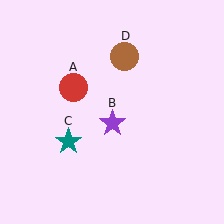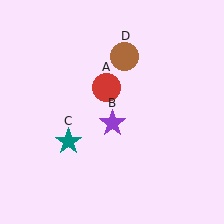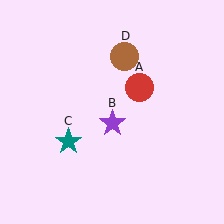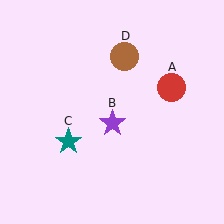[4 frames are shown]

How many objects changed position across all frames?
1 object changed position: red circle (object A).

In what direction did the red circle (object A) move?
The red circle (object A) moved right.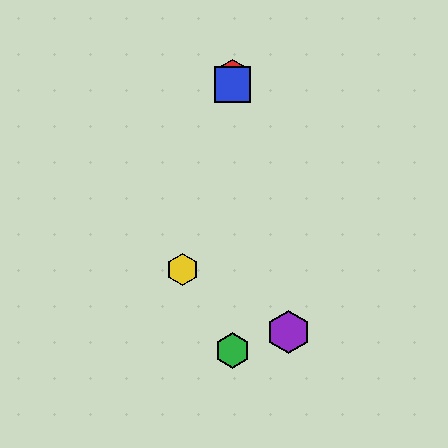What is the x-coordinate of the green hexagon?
The green hexagon is at x≈233.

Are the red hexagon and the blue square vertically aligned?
Yes, both are at x≈233.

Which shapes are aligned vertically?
The red hexagon, the blue square, the green hexagon are aligned vertically.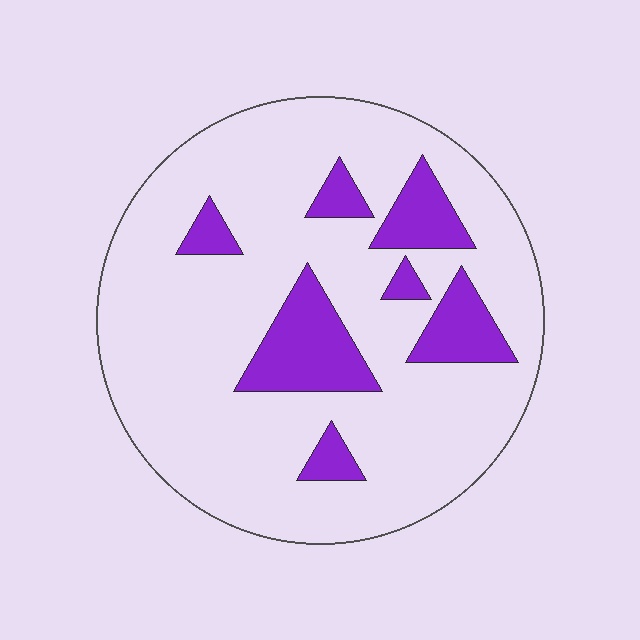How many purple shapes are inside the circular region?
7.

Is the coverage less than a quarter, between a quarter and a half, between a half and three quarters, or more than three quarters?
Less than a quarter.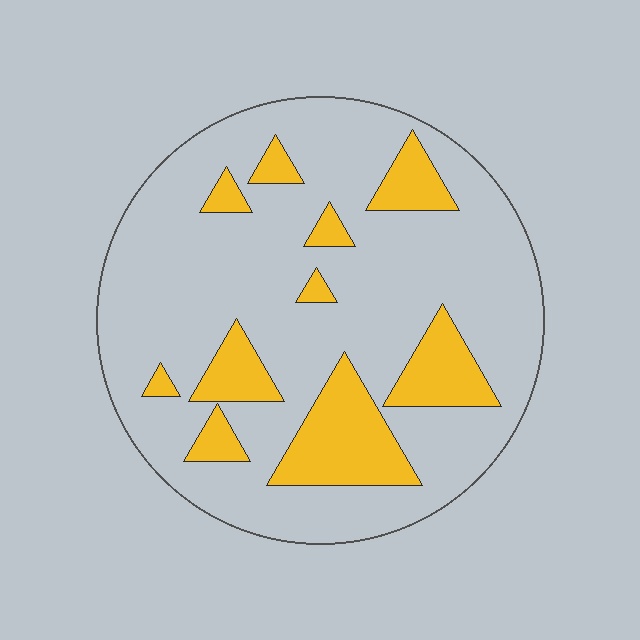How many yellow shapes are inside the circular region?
10.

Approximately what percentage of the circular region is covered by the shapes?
Approximately 20%.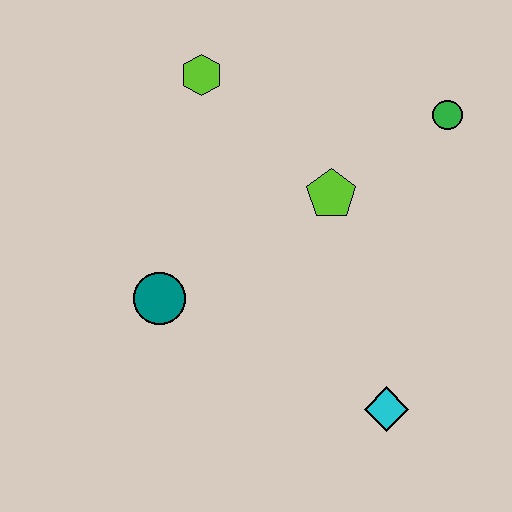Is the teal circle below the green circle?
Yes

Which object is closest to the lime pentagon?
The green circle is closest to the lime pentagon.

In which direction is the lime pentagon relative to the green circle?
The lime pentagon is to the left of the green circle.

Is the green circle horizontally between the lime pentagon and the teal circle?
No